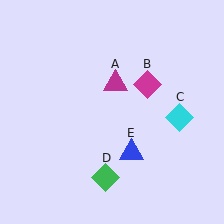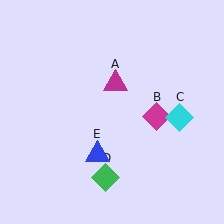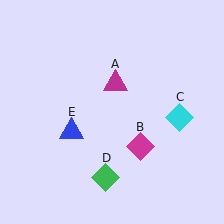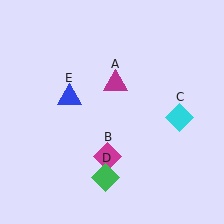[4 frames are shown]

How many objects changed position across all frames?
2 objects changed position: magenta diamond (object B), blue triangle (object E).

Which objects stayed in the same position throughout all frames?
Magenta triangle (object A) and cyan diamond (object C) and green diamond (object D) remained stationary.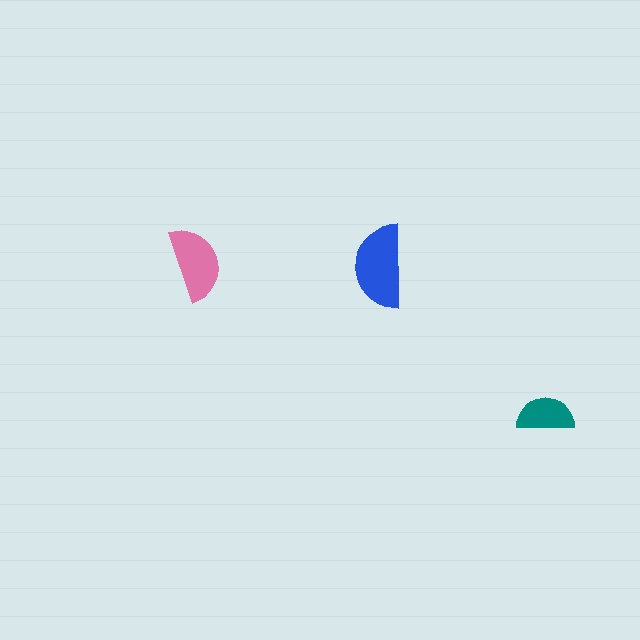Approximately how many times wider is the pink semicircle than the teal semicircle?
About 1.5 times wider.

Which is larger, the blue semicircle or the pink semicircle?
The blue one.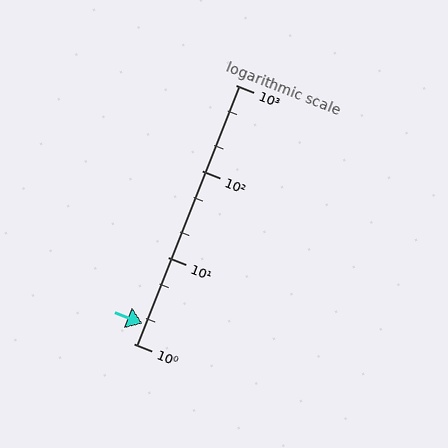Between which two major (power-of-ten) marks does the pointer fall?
The pointer is between 1 and 10.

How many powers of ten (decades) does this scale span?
The scale spans 3 decades, from 1 to 1000.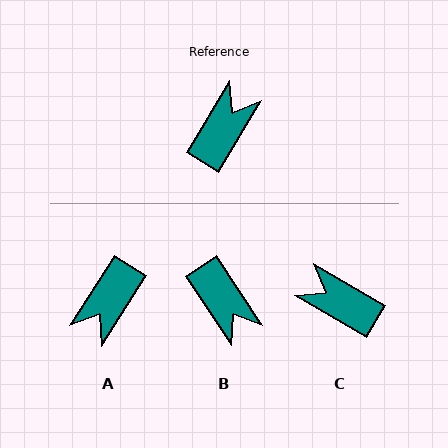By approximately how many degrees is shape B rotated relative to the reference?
Approximately 116 degrees clockwise.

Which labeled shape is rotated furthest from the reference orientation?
A, about 178 degrees away.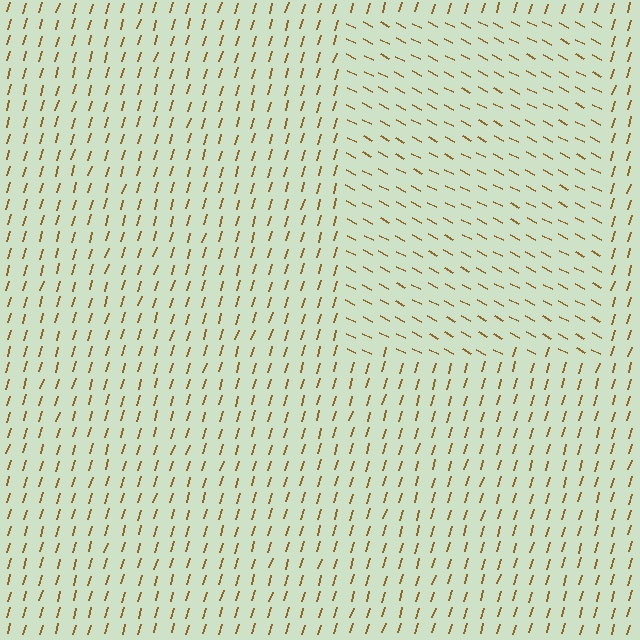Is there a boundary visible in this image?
Yes, there is a texture boundary formed by a change in line orientation.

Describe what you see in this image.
The image is filled with small brown line segments. A rectangle region in the image has lines oriented differently from the surrounding lines, creating a visible texture boundary.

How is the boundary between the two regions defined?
The boundary is defined purely by a change in line orientation (approximately 79 degrees difference). All lines are the same color and thickness.